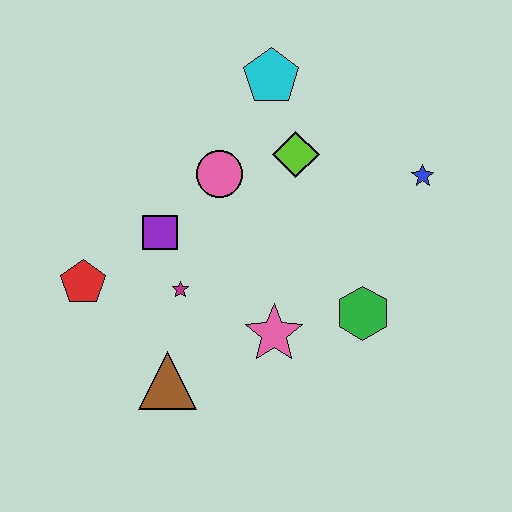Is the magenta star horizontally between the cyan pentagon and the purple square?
Yes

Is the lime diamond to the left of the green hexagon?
Yes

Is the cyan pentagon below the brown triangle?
No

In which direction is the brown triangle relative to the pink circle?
The brown triangle is below the pink circle.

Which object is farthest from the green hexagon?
The red pentagon is farthest from the green hexagon.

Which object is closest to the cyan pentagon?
The lime diamond is closest to the cyan pentagon.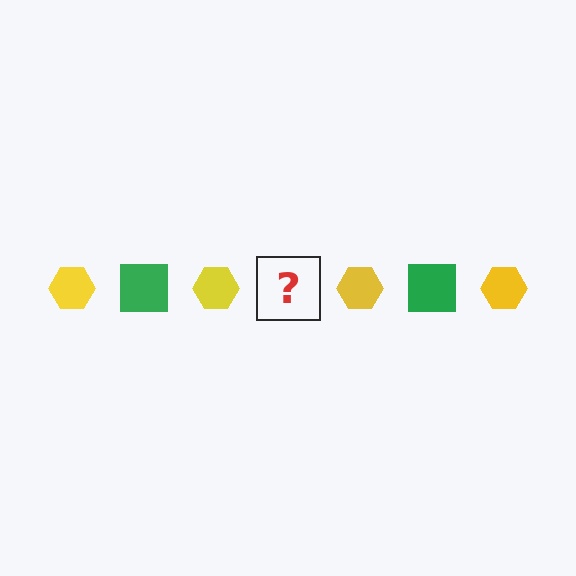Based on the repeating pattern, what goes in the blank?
The blank should be a green square.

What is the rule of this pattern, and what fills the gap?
The rule is that the pattern alternates between yellow hexagon and green square. The gap should be filled with a green square.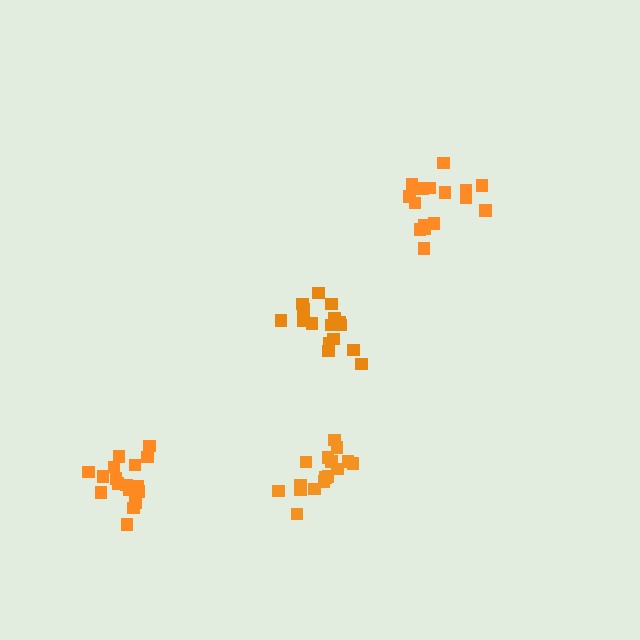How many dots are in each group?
Group 1: 17 dots, Group 2: 16 dots, Group 3: 18 dots, Group 4: 17 dots (68 total).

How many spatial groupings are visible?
There are 4 spatial groupings.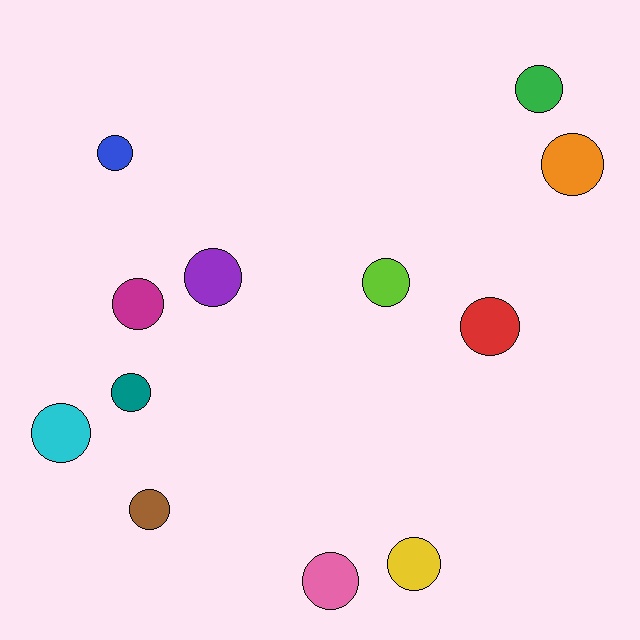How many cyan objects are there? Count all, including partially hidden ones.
There is 1 cyan object.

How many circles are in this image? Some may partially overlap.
There are 12 circles.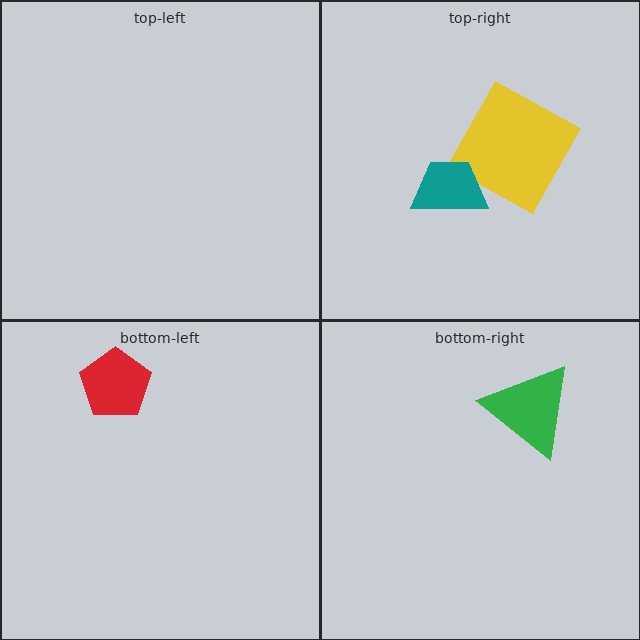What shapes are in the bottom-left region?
The red pentagon.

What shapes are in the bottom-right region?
The green triangle.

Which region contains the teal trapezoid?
The top-right region.